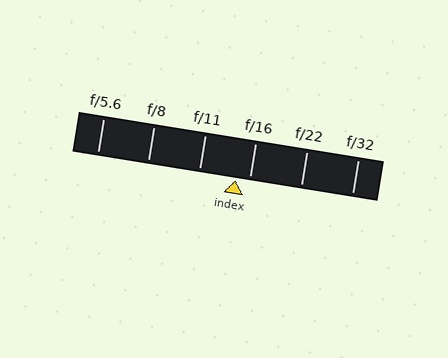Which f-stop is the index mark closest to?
The index mark is closest to f/16.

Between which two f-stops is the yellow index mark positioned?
The index mark is between f/11 and f/16.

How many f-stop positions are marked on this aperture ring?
There are 6 f-stop positions marked.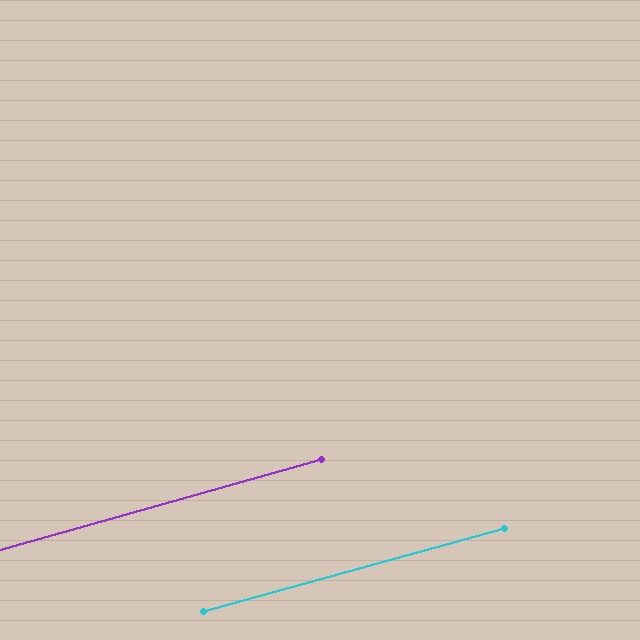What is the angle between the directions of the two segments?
Approximately 0 degrees.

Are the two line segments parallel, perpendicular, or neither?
Parallel — their directions differ by only 0.3°.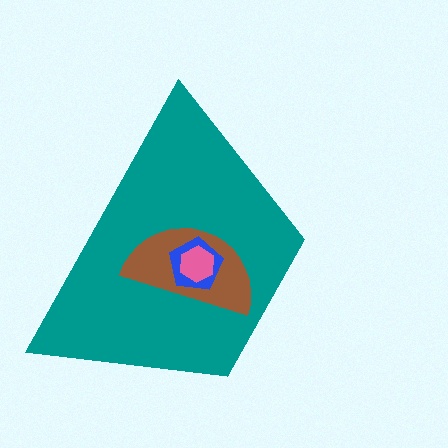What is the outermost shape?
The teal trapezoid.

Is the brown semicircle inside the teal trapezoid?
Yes.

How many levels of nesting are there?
4.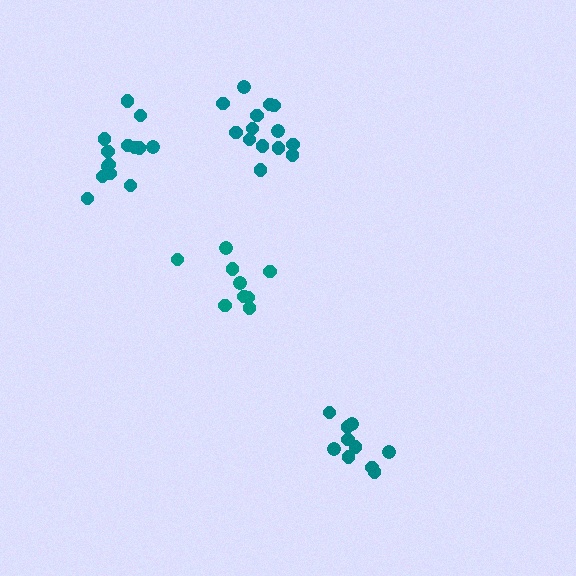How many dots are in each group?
Group 1: 10 dots, Group 2: 14 dots, Group 3: 9 dots, Group 4: 14 dots (47 total).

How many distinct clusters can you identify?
There are 4 distinct clusters.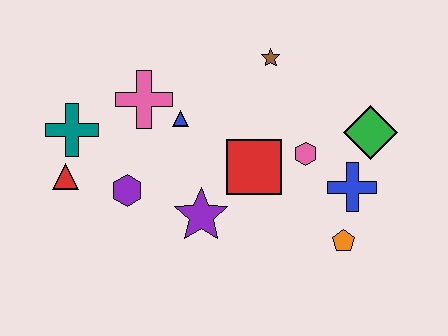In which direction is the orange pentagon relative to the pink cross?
The orange pentagon is to the right of the pink cross.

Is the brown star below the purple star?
No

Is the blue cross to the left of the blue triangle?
No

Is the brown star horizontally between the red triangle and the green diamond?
Yes